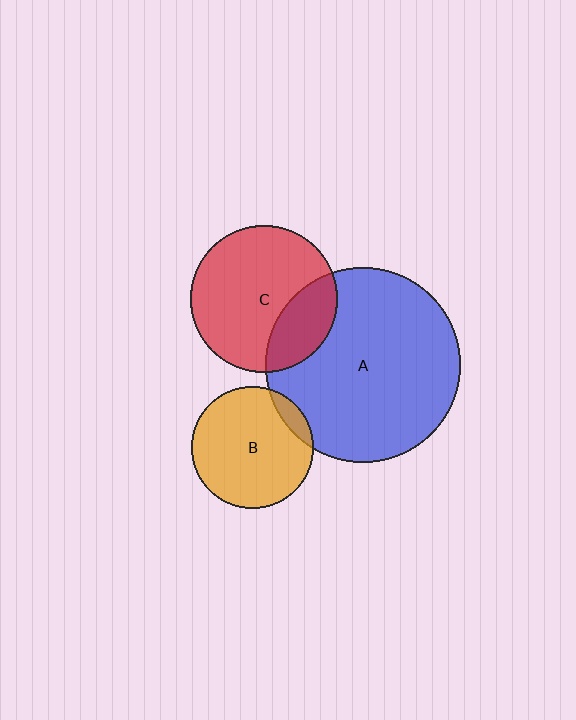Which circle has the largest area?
Circle A (blue).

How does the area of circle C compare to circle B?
Approximately 1.5 times.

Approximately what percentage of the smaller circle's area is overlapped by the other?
Approximately 25%.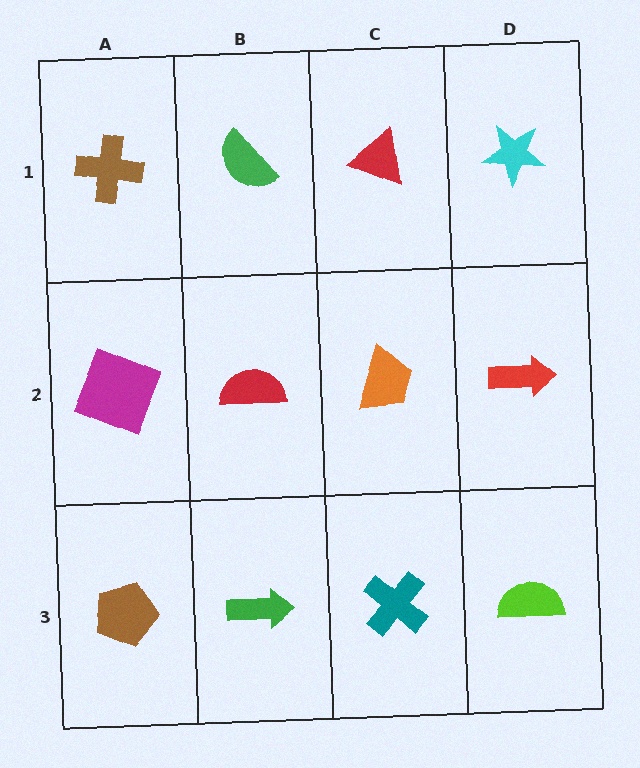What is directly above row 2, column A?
A brown cross.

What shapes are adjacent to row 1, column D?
A red arrow (row 2, column D), a red triangle (row 1, column C).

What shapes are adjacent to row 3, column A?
A magenta square (row 2, column A), a green arrow (row 3, column B).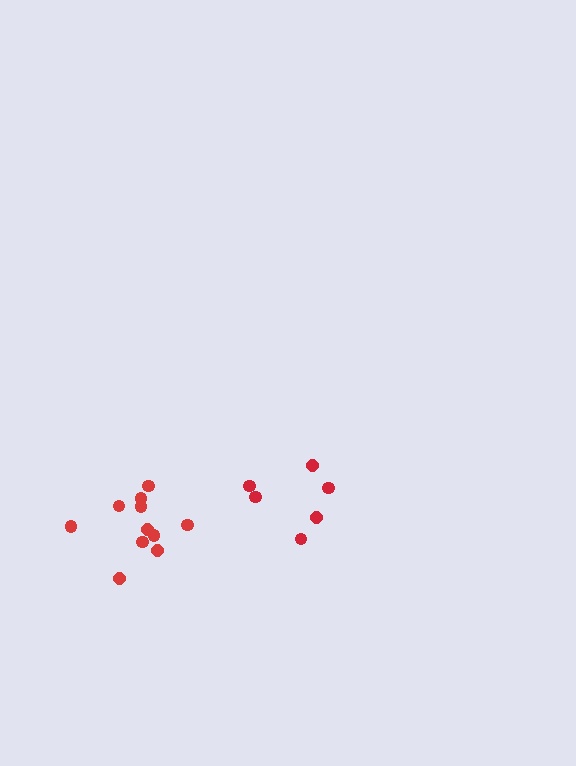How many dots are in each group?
Group 1: 6 dots, Group 2: 11 dots (17 total).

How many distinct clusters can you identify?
There are 2 distinct clusters.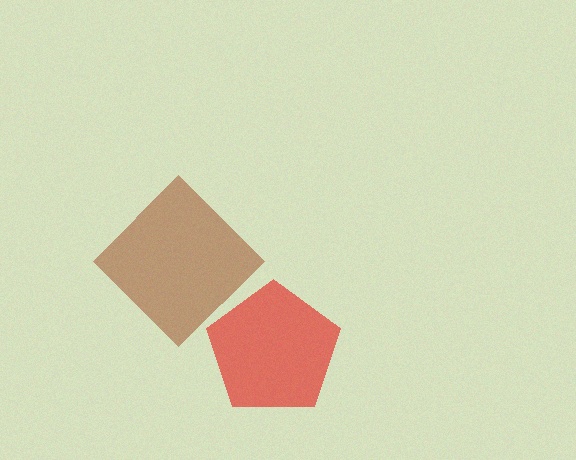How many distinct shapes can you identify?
There are 2 distinct shapes: a brown diamond, a red pentagon.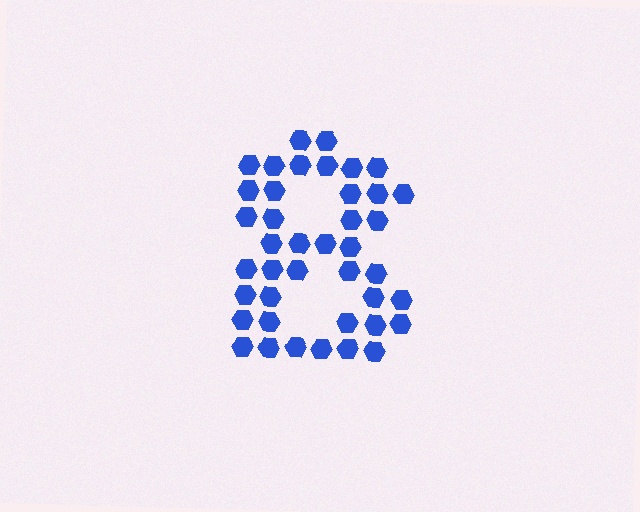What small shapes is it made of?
It is made of small hexagons.